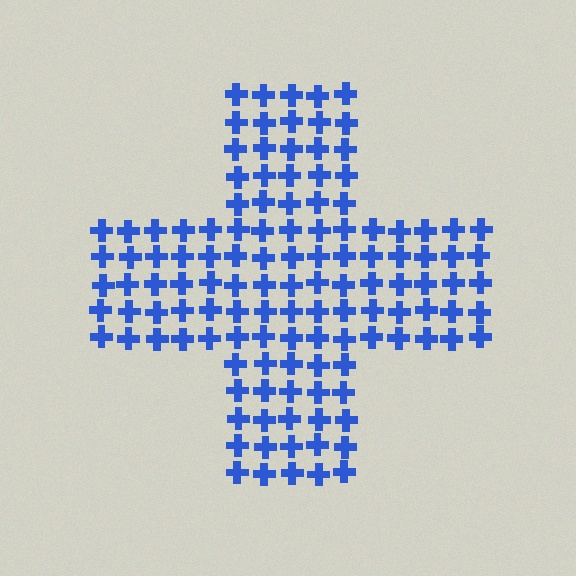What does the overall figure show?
The overall figure shows a cross.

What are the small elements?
The small elements are crosses.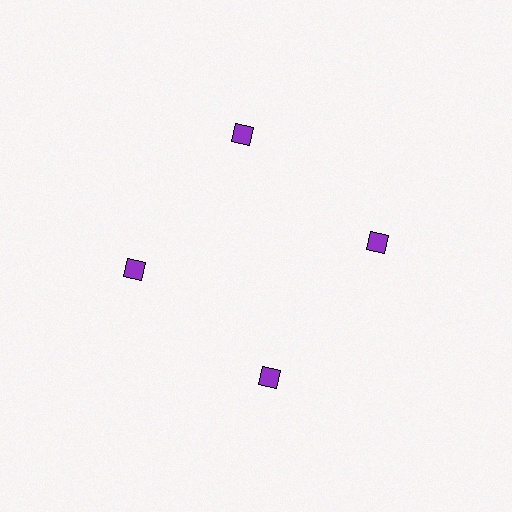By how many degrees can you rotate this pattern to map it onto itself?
The pattern maps onto itself every 90 degrees of rotation.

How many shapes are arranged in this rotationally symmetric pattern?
There are 4 shapes, arranged in 4 groups of 1.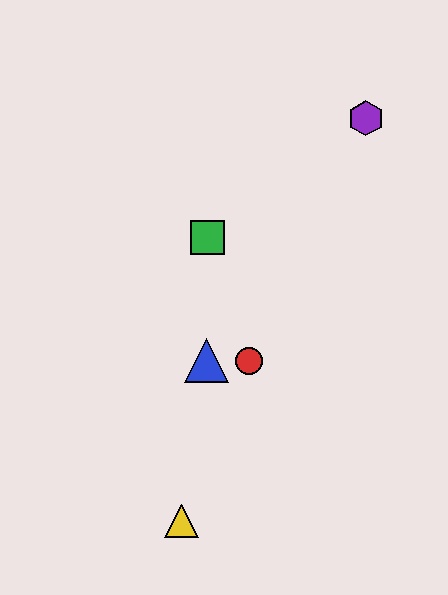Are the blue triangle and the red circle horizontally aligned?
Yes, both are at y≈361.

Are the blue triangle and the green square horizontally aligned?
No, the blue triangle is at y≈361 and the green square is at y≈237.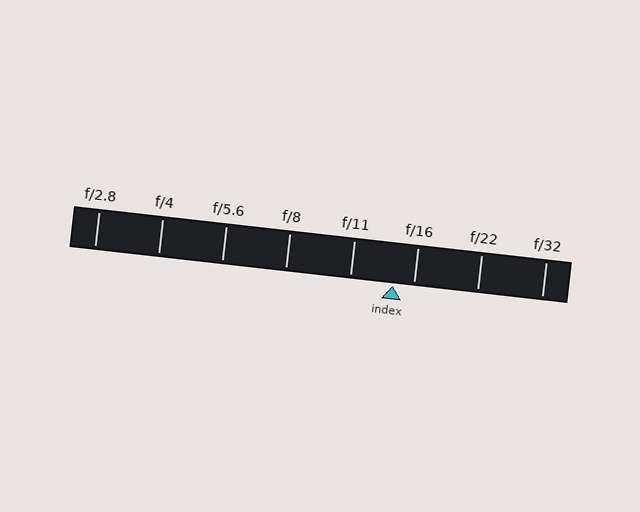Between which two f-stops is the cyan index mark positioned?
The index mark is between f/11 and f/16.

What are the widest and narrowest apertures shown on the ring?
The widest aperture shown is f/2.8 and the narrowest is f/32.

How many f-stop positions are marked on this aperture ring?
There are 8 f-stop positions marked.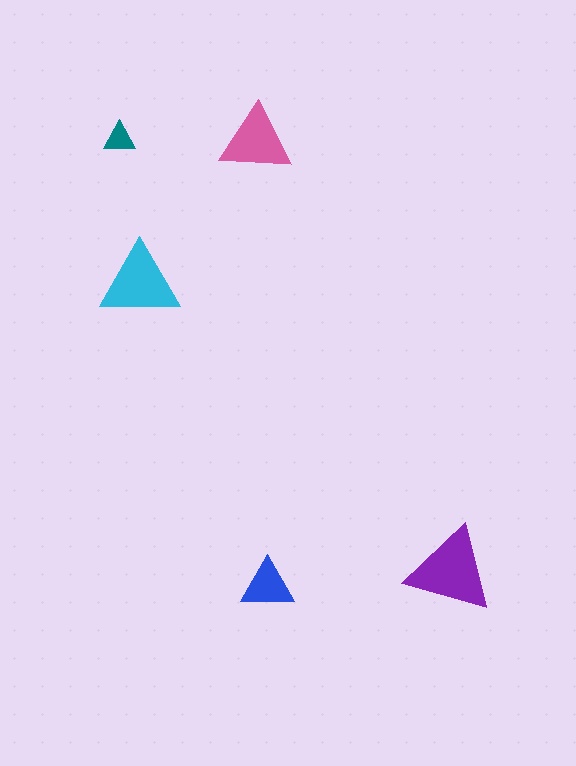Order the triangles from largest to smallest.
the purple one, the cyan one, the pink one, the blue one, the teal one.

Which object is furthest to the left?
The teal triangle is leftmost.